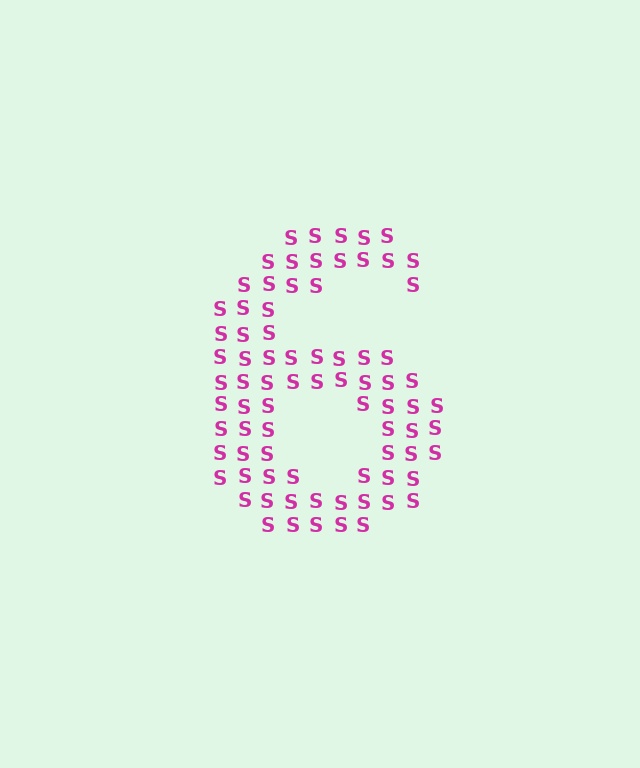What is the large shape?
The large shape is the digit 6.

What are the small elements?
The small elements are letter S's.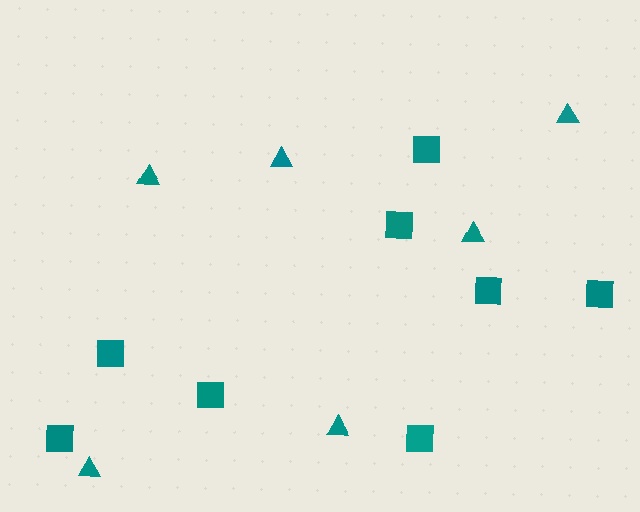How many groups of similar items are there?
There are 2 groups: one group of triangles (6) and one group of squares (8).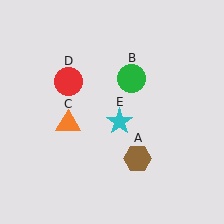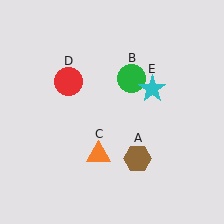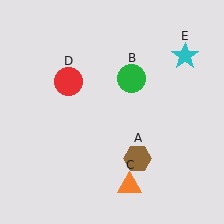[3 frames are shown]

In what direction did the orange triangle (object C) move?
The orange triangle (object C) moved down and to the right.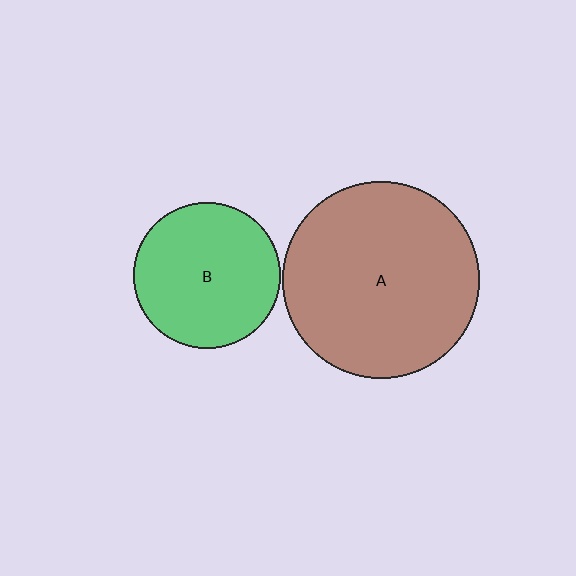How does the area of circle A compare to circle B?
Approximately 1.8 times.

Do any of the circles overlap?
No, none of the circles overlap.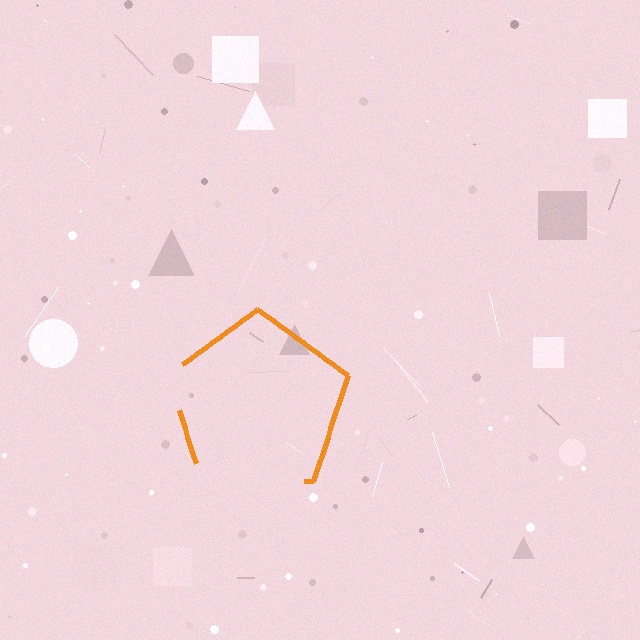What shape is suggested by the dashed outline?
The dashed outline suggests a pentagon.